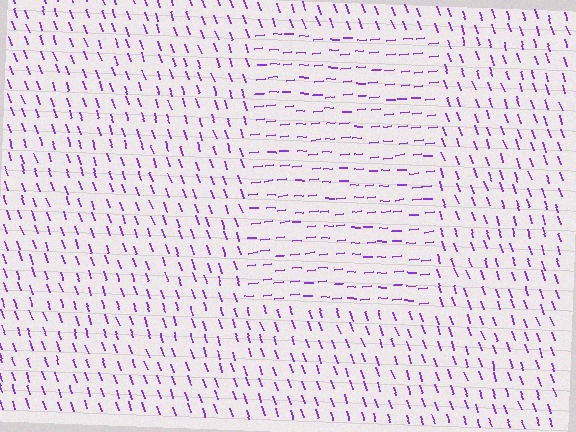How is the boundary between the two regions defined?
The boundary is defined purely by a change in line orientation (approximately 76 degrees difference). All lines are the same color and thickness.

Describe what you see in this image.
The image is filled with small purple line segments. A rectangle region in the image has lines oriented differently from the surrounding lines, creating a visible texture boundary.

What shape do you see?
I see a rectangle.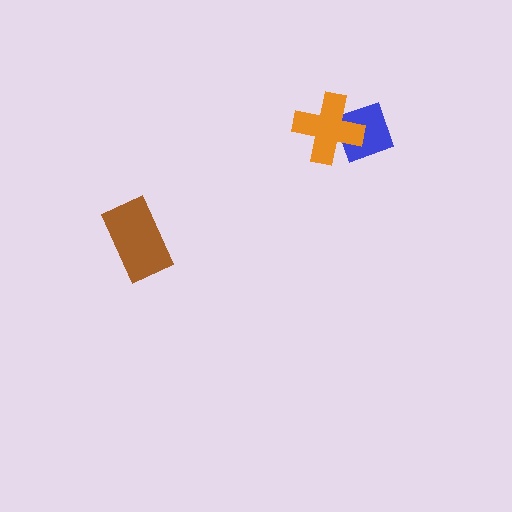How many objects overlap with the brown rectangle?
0 objects overlap with the brown rectangle.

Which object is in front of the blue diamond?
The orange cross is in front of the blue diamond.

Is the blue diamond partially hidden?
Yes, it is partially covered by another shape.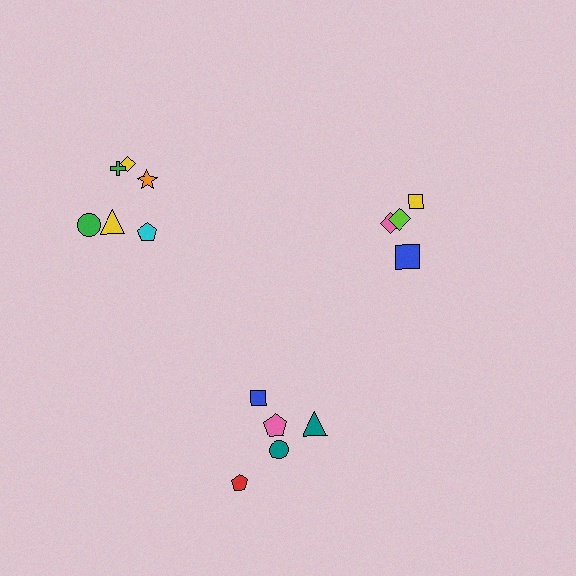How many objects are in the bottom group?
There are 5 objects.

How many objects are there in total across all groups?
There are 15 objects.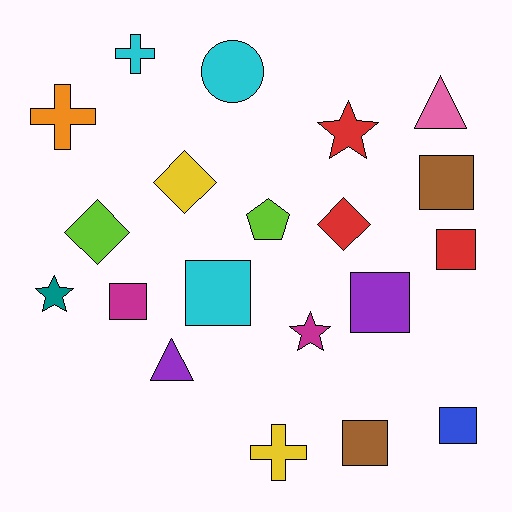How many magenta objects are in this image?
There are 2 magenta objects.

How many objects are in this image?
There are 20 objects.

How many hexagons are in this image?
There are no hexagons.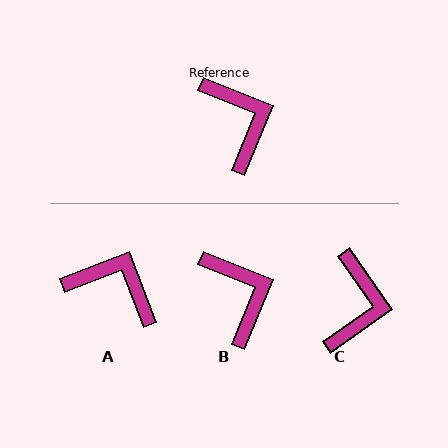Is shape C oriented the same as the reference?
No, it is off by about 33 degrees.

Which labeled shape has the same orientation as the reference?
B.